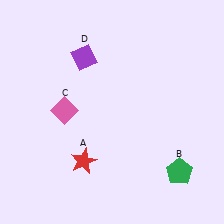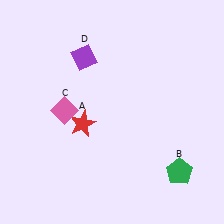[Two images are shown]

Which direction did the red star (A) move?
The red star (A) moved up.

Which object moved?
The red star (A) moved up.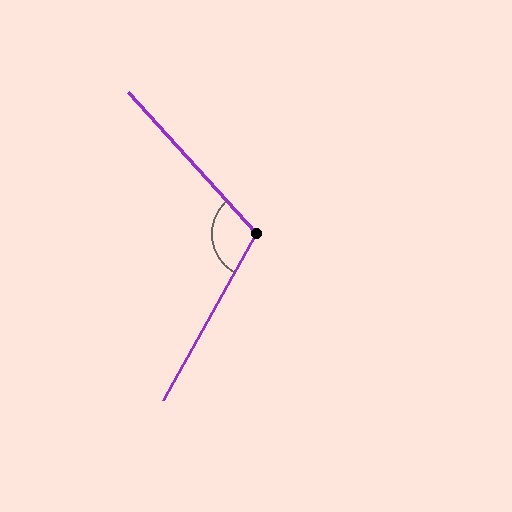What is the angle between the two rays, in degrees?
Approximately 109 degrees.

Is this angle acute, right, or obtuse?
It is obtuse.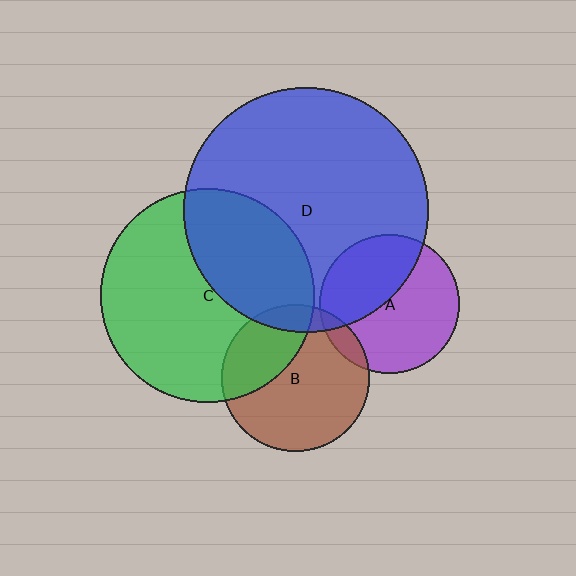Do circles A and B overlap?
Yes.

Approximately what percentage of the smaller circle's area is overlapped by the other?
Approximately 10%.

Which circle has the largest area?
Circle D (blue).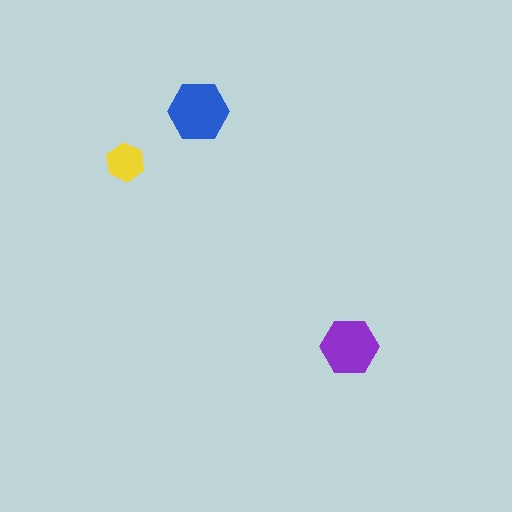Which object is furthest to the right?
The purple hexagon is rightmost.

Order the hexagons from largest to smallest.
the blue one, the purple one, the yellow one.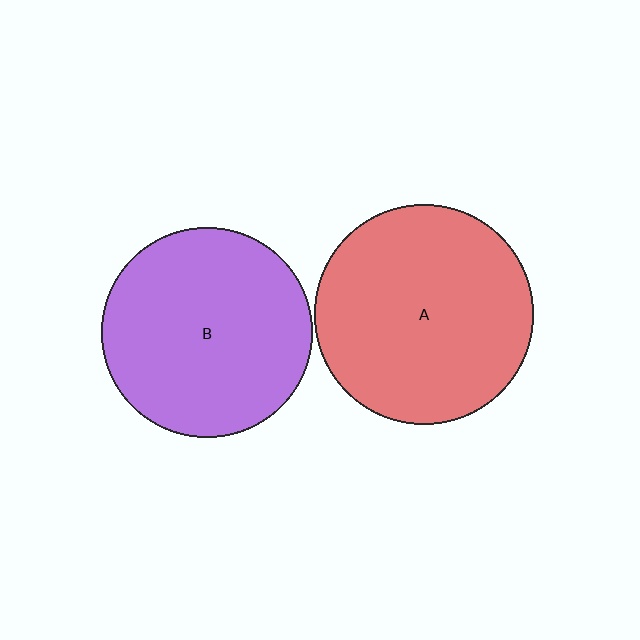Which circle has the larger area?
Circle A (red).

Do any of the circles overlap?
No, none of the circles overlap.